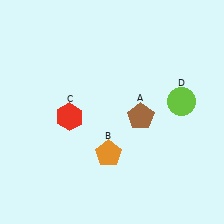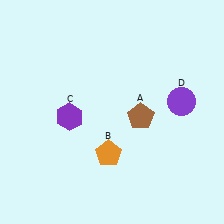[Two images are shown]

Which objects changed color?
C changed from red to purple. D changed from lime to purple.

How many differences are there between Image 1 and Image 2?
There are 2 differences between the two images.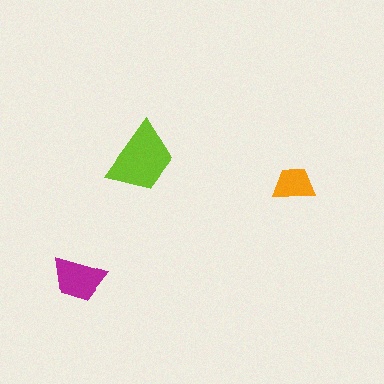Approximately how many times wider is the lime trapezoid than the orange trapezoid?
About 1.5 times wider.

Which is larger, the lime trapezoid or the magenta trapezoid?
The lime one.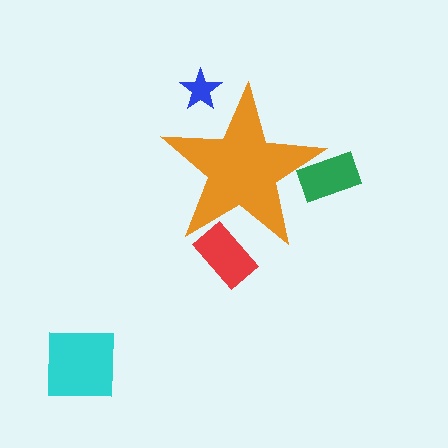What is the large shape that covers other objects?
An orange star.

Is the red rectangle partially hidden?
Yes, the red rectangle is partially hidden behind the orange star.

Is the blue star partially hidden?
Yes, the blue star is partially hidden behind the orange star.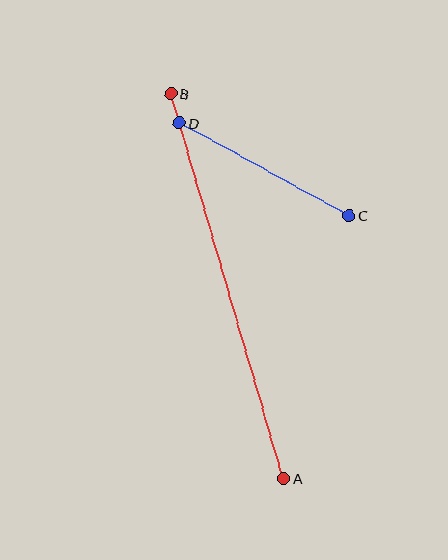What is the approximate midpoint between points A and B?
The midpoint is at approximately (227, 286) pixels.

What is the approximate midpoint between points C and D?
The midpoint is at approximately (264, 169) pixels.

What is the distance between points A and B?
The distance is approximately 401 pixels.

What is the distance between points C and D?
The distance is approximately 193 pixels.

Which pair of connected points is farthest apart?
Points A and B are farthest apart.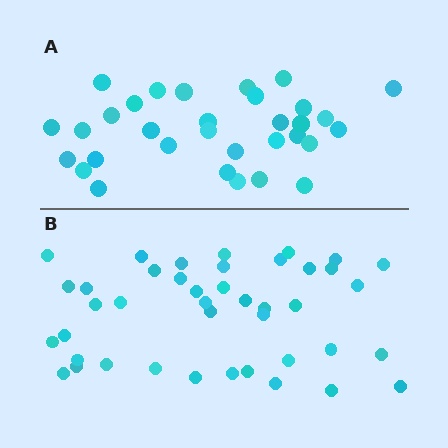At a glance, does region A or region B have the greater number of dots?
Region B (the bottom region) has more dots.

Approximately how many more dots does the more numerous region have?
Region B has roughly 10 or so more dots than region A.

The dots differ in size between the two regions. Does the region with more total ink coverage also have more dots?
No. Region A has more total ink coverage because its dots are larger, but region B actually contains more individual dots. Total area can be misleading — the number of items is what matters here.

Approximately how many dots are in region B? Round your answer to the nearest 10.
About 40 dots. (The exact count is 42, which rounds to 40.)